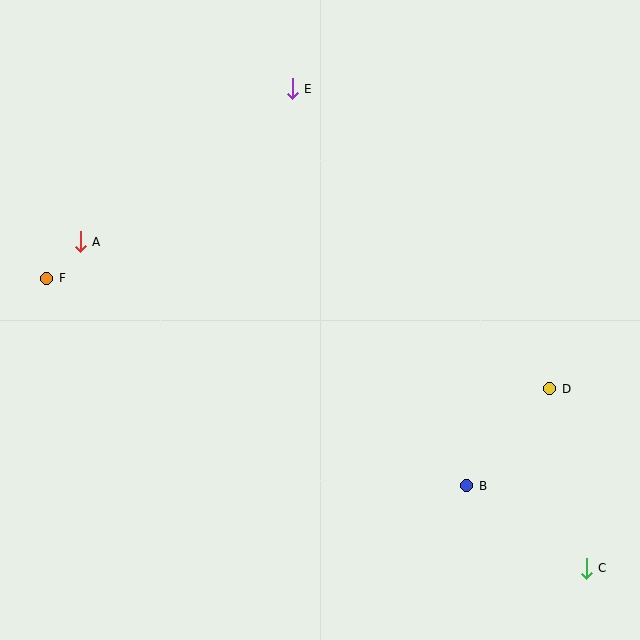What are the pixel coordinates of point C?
Point C is at (586, 568).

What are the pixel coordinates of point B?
Point B is at (467, 486).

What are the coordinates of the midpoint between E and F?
The midpoint between E and F is at (170, 183).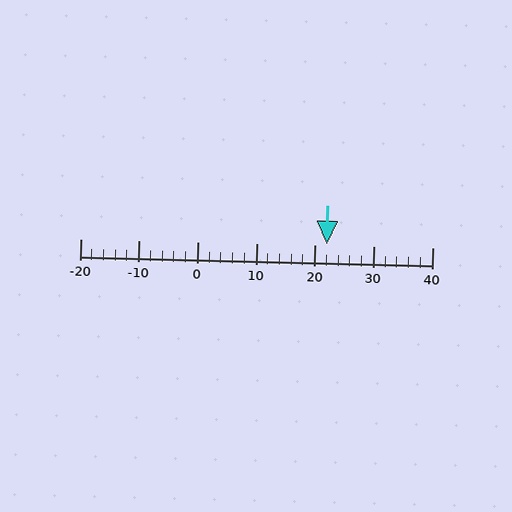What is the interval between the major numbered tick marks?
The major tick marks are spaced 10 units apart.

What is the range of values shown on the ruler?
The ruler shows values from -20 to 40.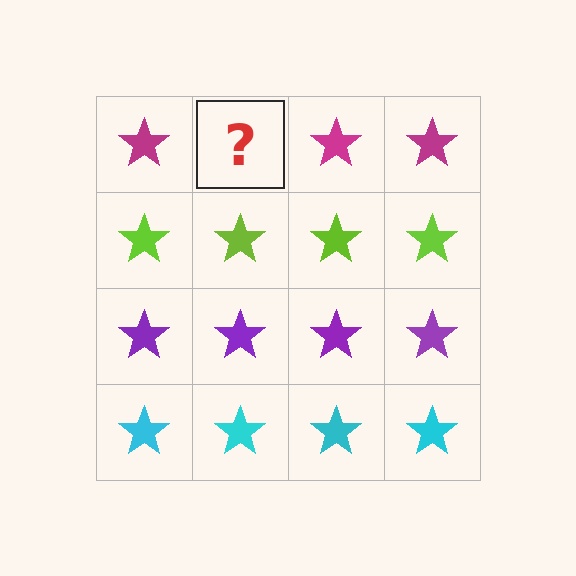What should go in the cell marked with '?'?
The missing cell should contain a magenta star.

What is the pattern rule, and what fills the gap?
The rule is that each row has a consistent color. The gap should be filled with a magenta star.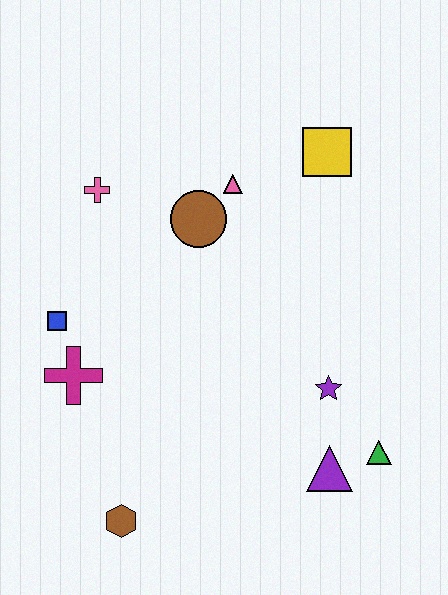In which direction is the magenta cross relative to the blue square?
The magenta cross is below the blue square.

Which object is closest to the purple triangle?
The green triangle is closest to the purple triangle.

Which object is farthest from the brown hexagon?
The yellow square is farthest from the brown hexagon.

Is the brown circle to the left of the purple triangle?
Yes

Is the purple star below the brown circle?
Yes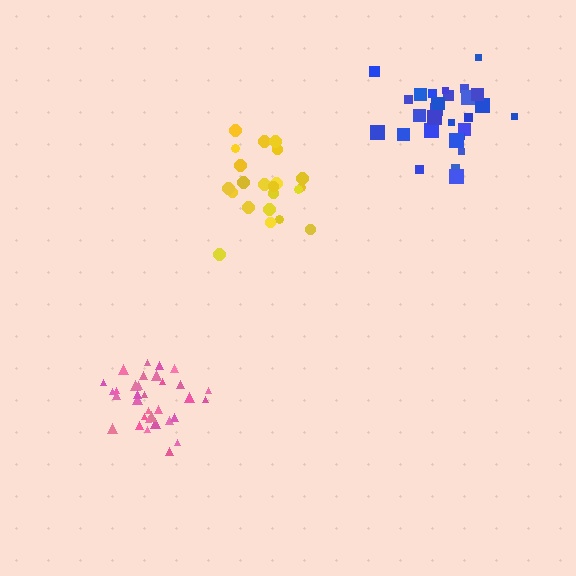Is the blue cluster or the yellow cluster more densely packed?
Yellow.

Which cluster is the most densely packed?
Pink.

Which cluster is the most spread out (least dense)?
Blue.